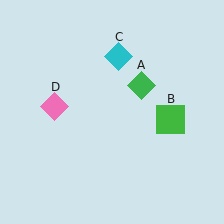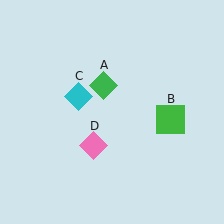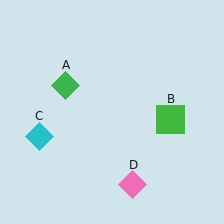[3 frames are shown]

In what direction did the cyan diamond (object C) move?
The cyan diamond (object C) moved down and to the left.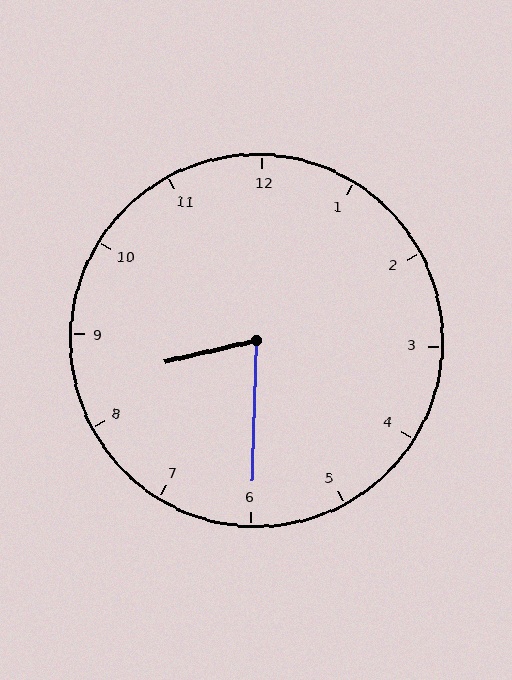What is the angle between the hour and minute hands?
Approximately 75 degrees.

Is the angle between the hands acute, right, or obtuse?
It is acute.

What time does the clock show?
8:30.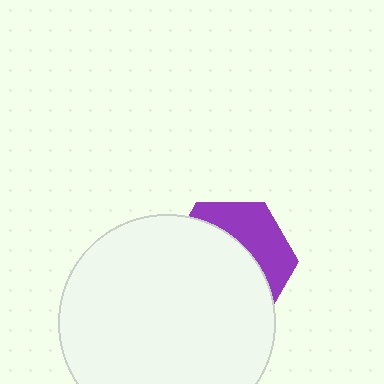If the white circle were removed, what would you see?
You would see the complete purple hexagon.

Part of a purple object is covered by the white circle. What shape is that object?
It is a hexagon.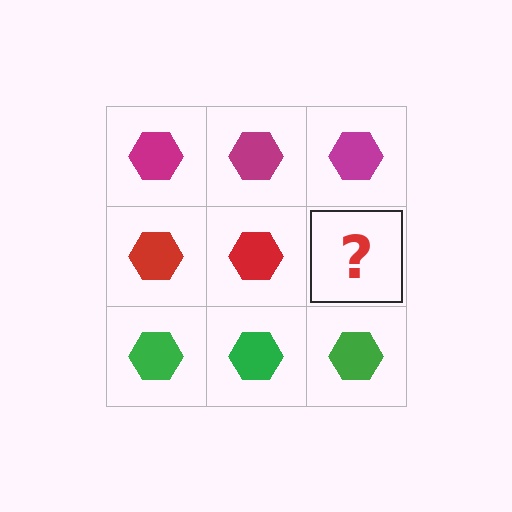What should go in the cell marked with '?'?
The missing cell should contain a red hexagon.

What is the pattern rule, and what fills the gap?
The rule is that each row has a consistent color. The gap should be filled with a red hexagon.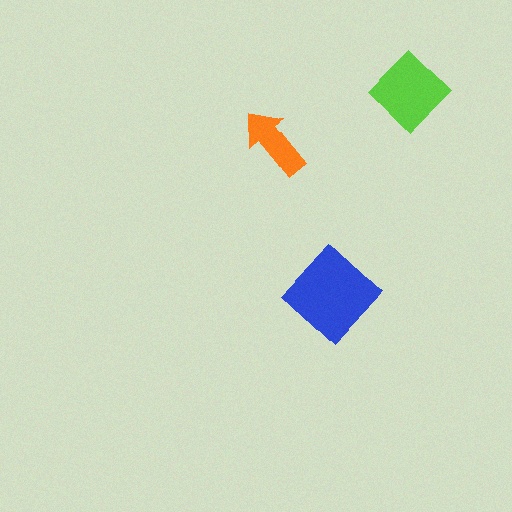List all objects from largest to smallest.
The blue diamond, the lime diamond, the orange arrow.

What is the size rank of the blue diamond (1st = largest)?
1st.